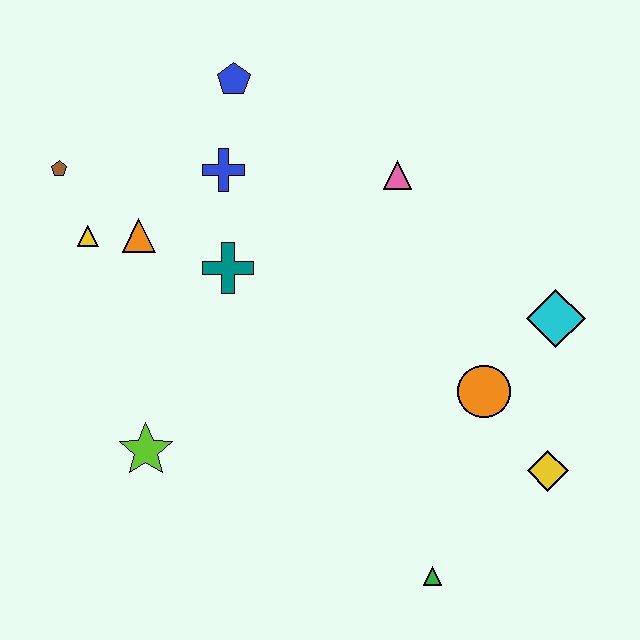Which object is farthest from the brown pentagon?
The yellow diamond is farthest from the brown pentagon.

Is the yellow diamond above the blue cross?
No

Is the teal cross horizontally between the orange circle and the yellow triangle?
Yes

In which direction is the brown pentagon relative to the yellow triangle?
The brown pentagon is above the yellow triangle.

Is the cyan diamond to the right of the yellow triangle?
Yes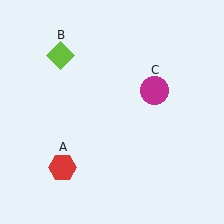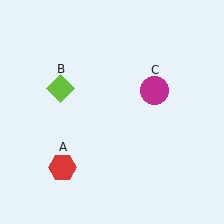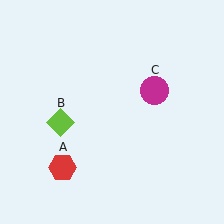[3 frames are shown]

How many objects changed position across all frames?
1 object changed position: lime diamond (object B).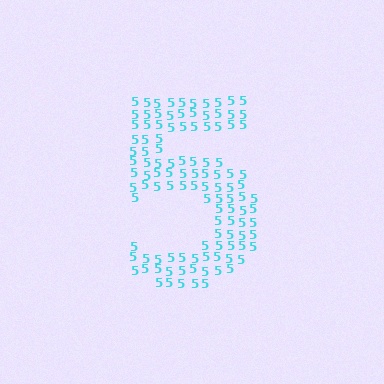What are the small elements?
The small elements are digit 5's.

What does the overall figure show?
The overall figure shows the digit 5.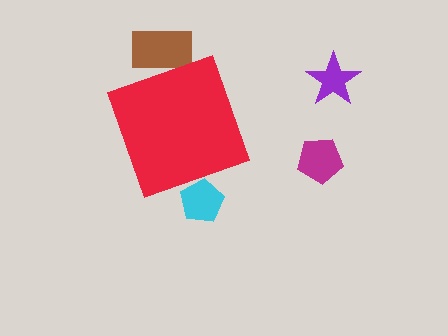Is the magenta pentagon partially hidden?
No, the magenta pentagon is fully visible.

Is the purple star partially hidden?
No, the purple star is fully visible.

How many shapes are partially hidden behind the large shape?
2 shapes are partially hidden.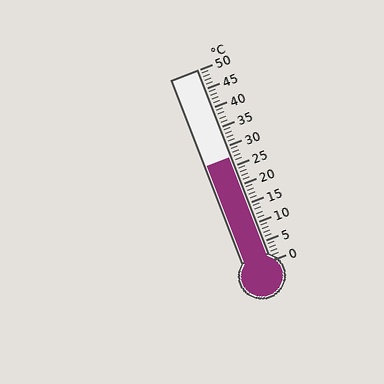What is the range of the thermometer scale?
The thermometer scale ranges from 0°C to 50°C.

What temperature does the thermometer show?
The thermometer shows approximately 27°C.